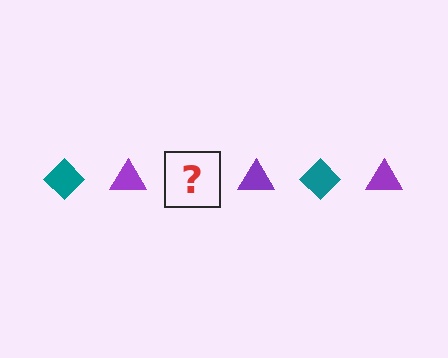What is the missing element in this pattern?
The missing element is a teal diamond.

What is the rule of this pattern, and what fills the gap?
The rule is that the pattern alternates between teal diamond and purple triangle. The gap should be filled with a teal diamond.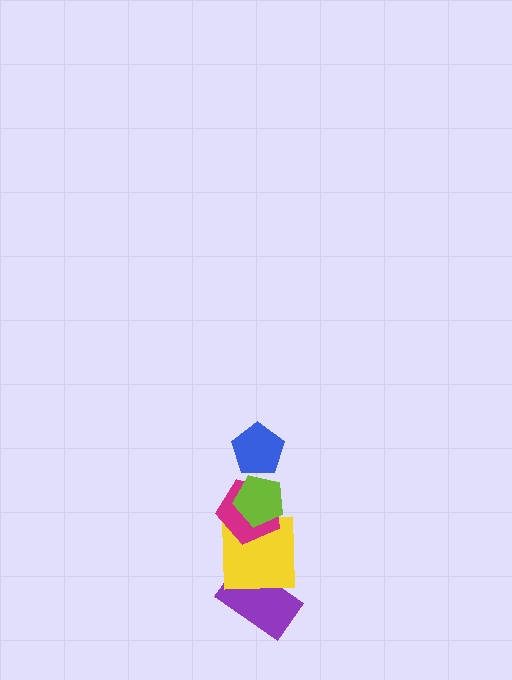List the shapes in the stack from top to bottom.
From top to bottom: the blue pentagon, the lime pentagon, the magenta pentagon, the yellow square, the purple rectangle.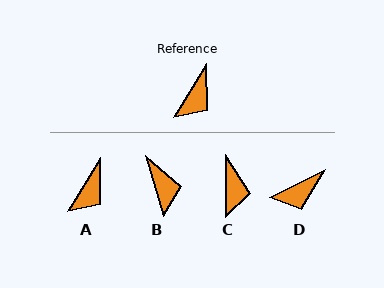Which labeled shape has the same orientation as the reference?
A.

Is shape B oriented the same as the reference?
No, it is off by about 48 degrees.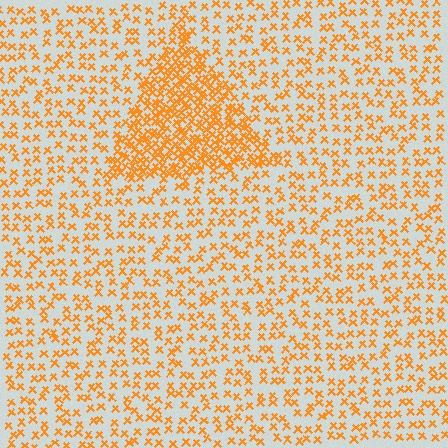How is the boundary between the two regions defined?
The boundary is defined by a change in element density (approximately 2.5x ratio). All elements are the same color, size, and shape.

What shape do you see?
I see a triangle.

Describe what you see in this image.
The image contains small orange elements arranged at two different densities. A triangle-shaped region is visible where the elements are more densely packed than the surrounding area.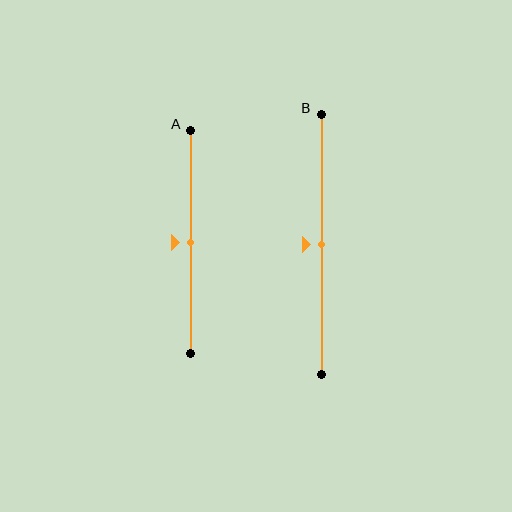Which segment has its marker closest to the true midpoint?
Segment A has its marker closest to the true midpoint.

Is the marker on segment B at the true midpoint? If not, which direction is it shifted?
Yes, the marker on segment B is at the true midpoint.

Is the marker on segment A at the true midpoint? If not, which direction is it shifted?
Yes, the marker on segment A is at the true midpoint.